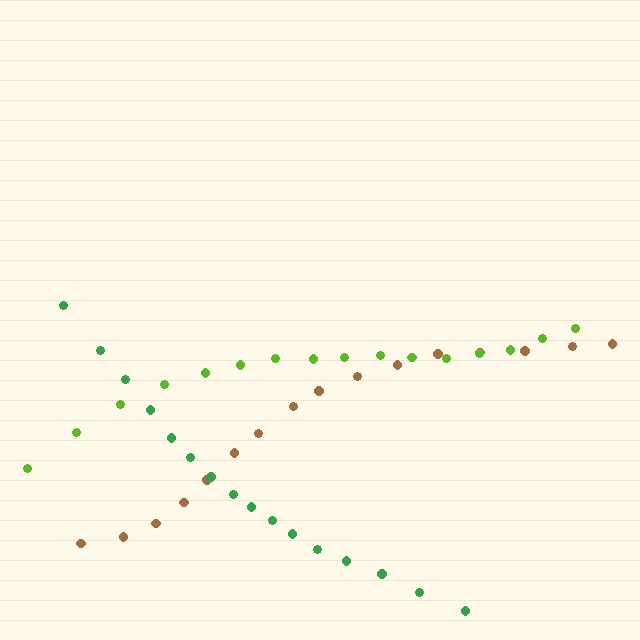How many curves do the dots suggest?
There are 3 distinct paths.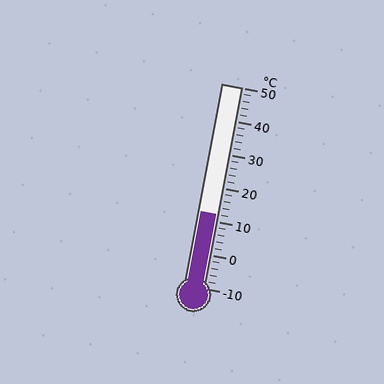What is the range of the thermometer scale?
The thermometer scale ranges from -10°C to 50°C.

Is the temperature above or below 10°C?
The temperature is above 10°C.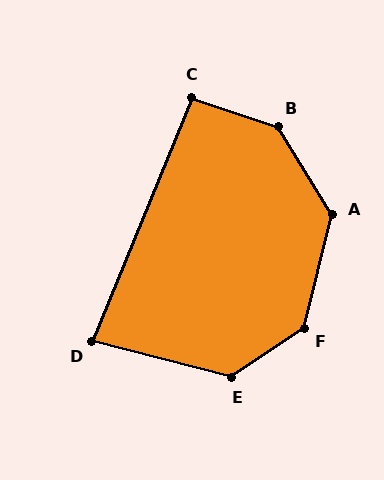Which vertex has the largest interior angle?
B, at approximately 140 degrees.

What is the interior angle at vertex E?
Approximately 132 degrees (obtuse).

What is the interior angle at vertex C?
Approximately 94 degrees (approximately right).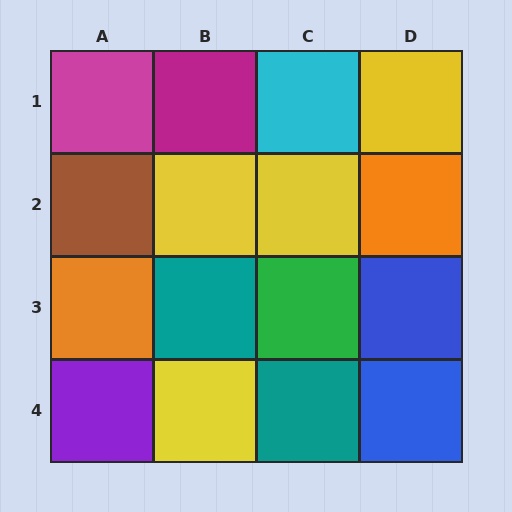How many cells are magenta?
2 cells are magenta.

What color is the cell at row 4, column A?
Purple.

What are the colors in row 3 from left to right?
Orange, teal, green, blue.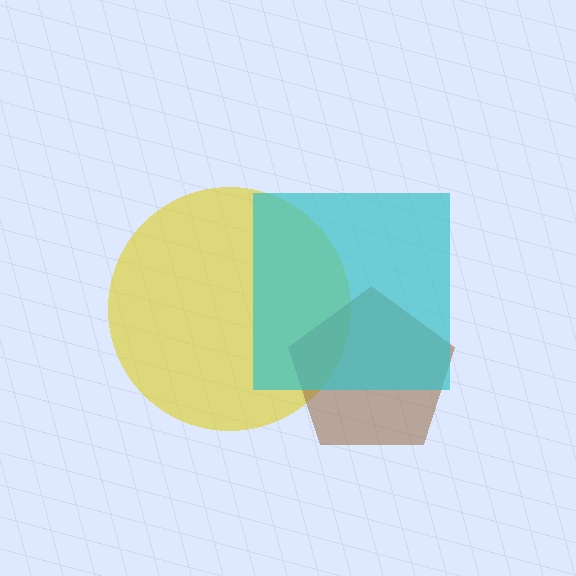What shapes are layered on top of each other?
The layered shapes are: a yellow circle, a brown pentagon, a cyan square.